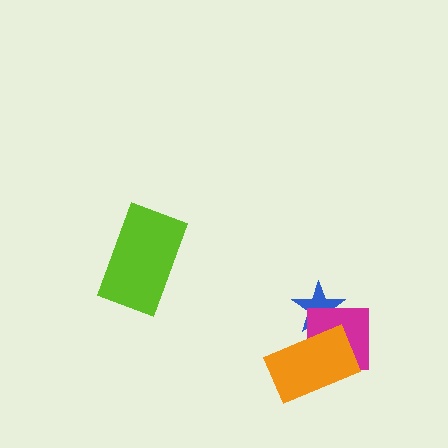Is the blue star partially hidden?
Yes, it is partially covered by another shape.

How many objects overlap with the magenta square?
2 objects overlap with the magenta square.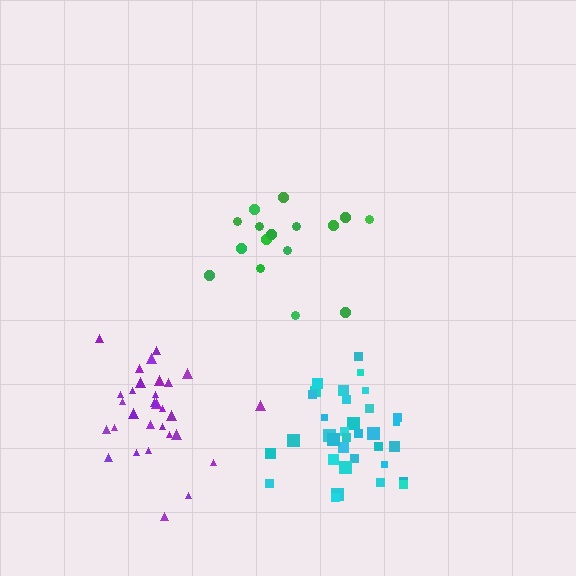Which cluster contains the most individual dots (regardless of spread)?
Cyan (35).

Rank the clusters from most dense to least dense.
cyan, purple, green.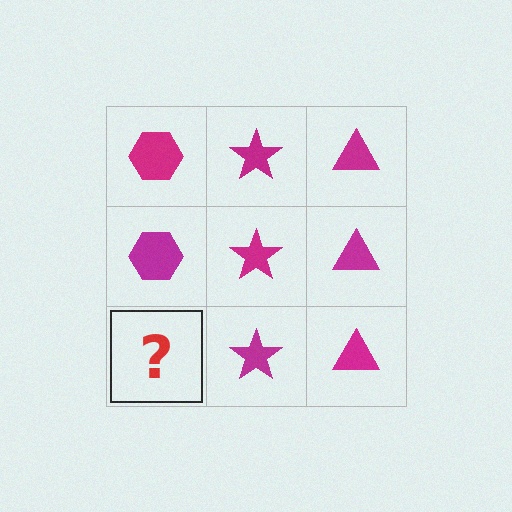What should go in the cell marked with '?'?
The missing cell should contain a magenta hexagon.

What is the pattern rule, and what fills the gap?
The rule is that each column has a consistent shape. The gap should be filled with a magenta hexagon.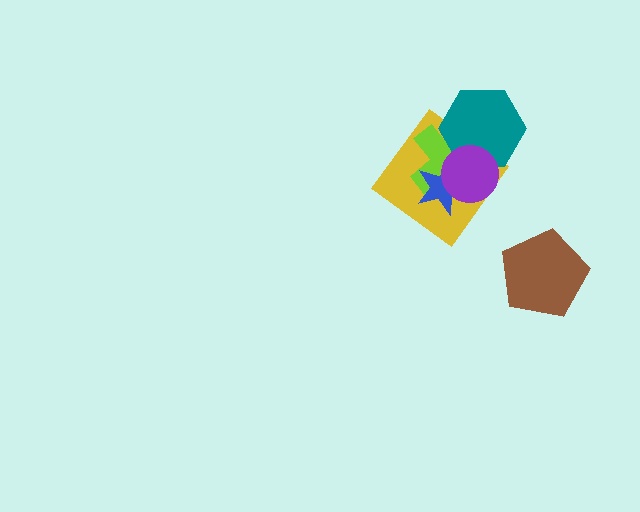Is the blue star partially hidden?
Yes, it is partially covered by another shape.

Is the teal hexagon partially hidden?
Yes, it is partially covered by another shape.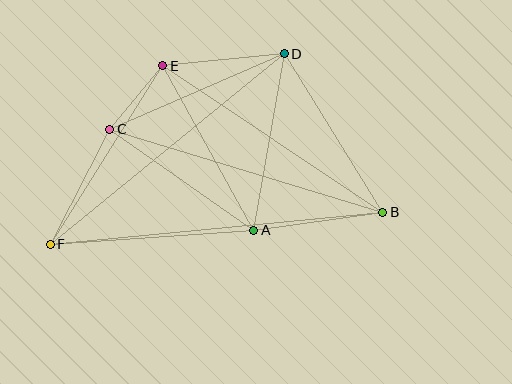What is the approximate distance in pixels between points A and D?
The distance between A and D is approximately 179 pixels.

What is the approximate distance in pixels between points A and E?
The distance between A and E is approximately 188 pixels.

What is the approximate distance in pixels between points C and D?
The distance between C and D is approximately 190 pixels.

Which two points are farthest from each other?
Points B and F are farthest from each other.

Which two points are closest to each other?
Points C and E are closest to each other.